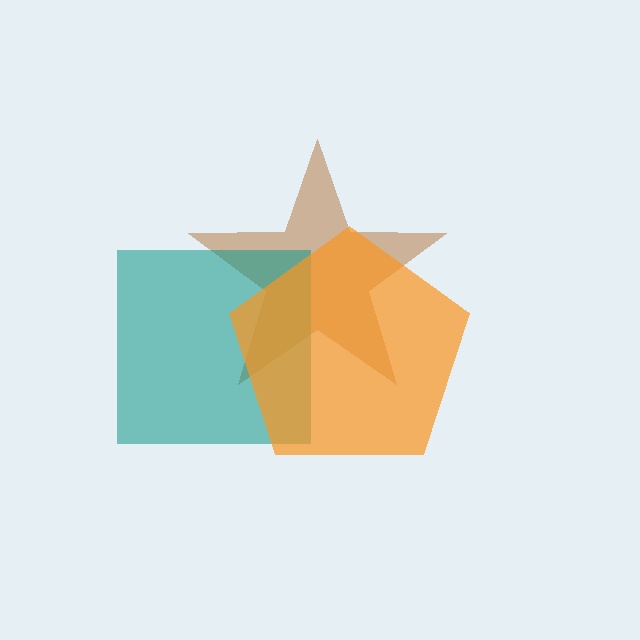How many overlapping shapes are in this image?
There are 3 overlapping shapes in the image.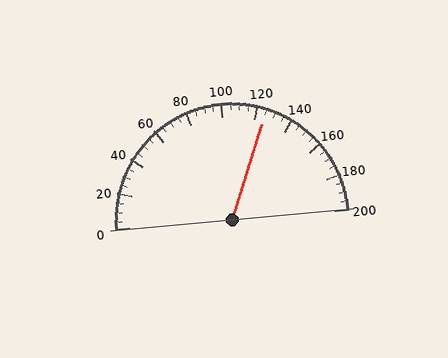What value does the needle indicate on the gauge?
The needle indicates approximately 125.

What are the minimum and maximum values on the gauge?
The gauge ranges from 0 to 200.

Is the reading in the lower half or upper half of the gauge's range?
The reading is in the upper half of the range (0 to 200).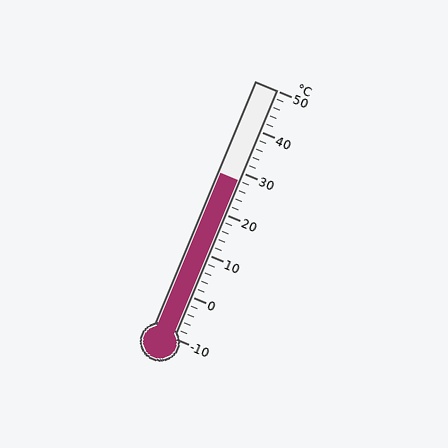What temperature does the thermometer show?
The thermometer shows approximately 28°C.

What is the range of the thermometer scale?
The thermometer scale ranges from -10°C to 50°C.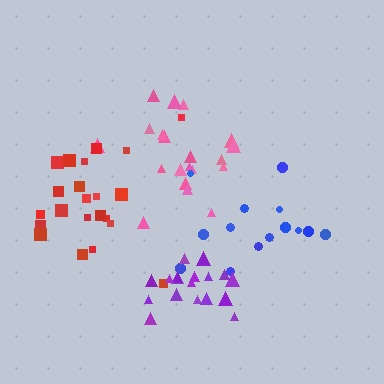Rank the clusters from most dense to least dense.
purple, pink, blue, red.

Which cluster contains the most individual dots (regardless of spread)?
Red (23).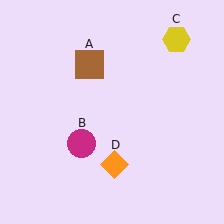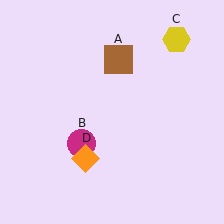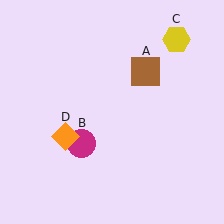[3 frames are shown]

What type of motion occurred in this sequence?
The brown square (object A), orange diamond (object D) rotated clockwise around the center of the scene.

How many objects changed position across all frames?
2 objects changed position: brown square (object A), orange diamond (object D).